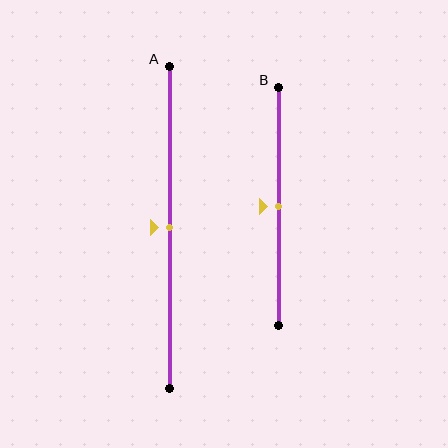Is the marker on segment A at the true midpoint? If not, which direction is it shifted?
Yes, the marker on segment A is at the true midpoint.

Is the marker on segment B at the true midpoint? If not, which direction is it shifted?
Yes, the marker on segment B is at the true midpoint.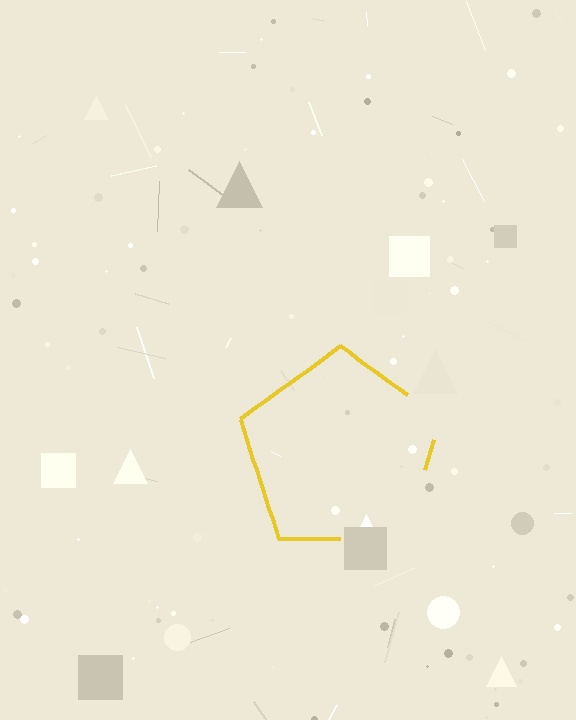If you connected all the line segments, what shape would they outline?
They would outline a pentagon.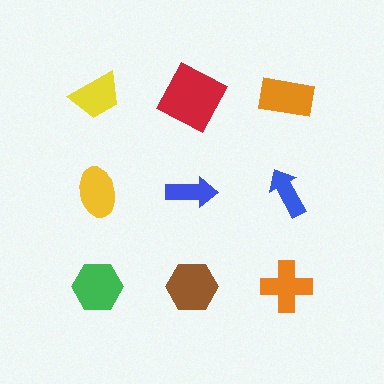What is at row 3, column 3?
An orange cross.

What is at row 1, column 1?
A yellow trapezoid.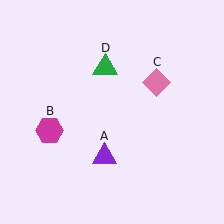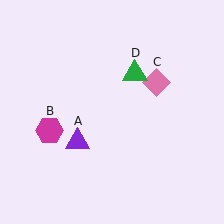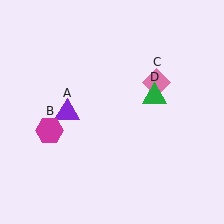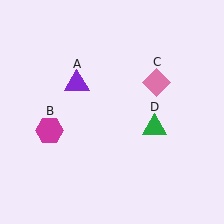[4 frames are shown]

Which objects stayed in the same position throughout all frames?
Magenta hexagon (object B) and pink diamond (object C) remained stationary.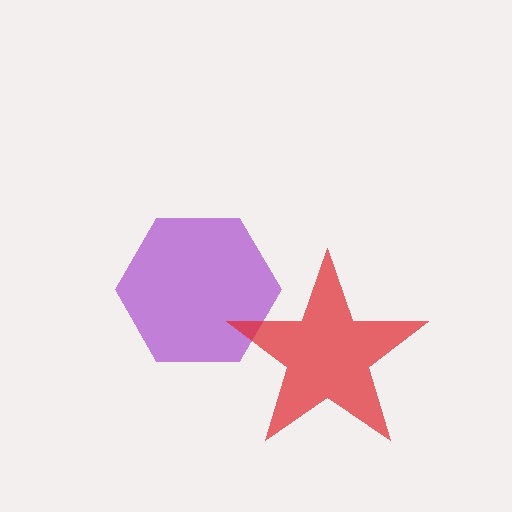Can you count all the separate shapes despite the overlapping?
Yes, there are 2 separate shapes.